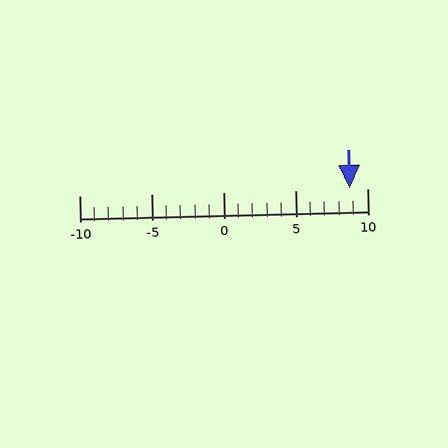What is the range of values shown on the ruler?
The ruler shows values from -10 to 10.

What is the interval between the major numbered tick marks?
The major tick marks are spaced 5 units apart.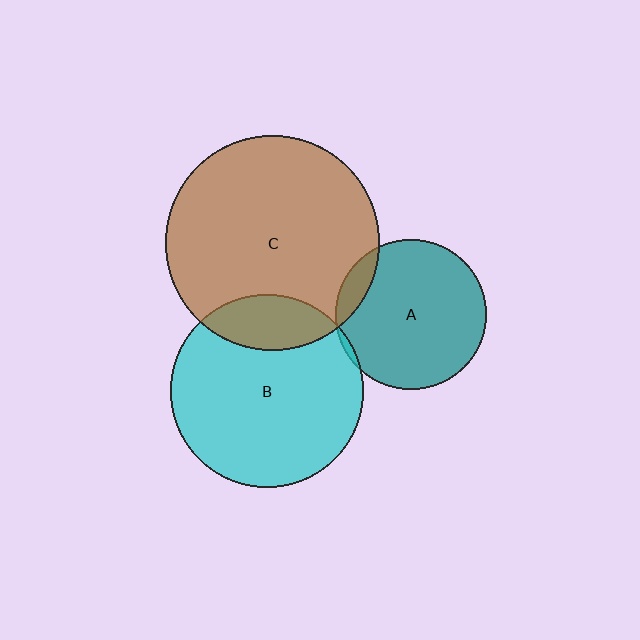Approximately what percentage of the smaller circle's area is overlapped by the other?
Approximately 5%.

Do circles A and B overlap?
Yes.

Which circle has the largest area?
Circle C (brown).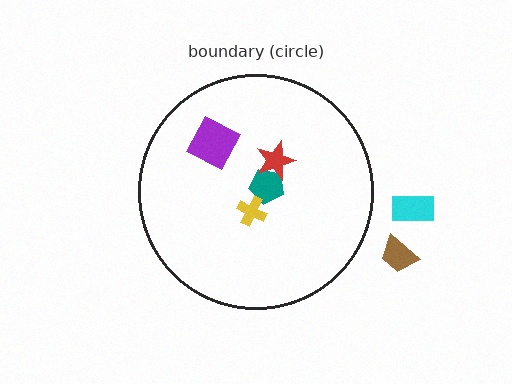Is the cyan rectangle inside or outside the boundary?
Outside.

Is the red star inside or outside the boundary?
Inside.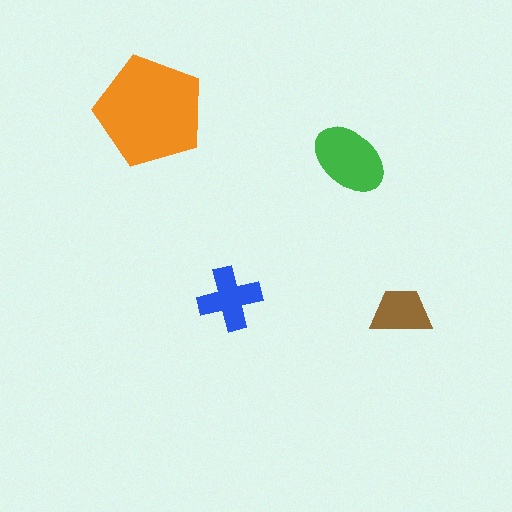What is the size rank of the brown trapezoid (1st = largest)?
4th.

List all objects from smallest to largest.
The brown trapezoid, the blue cross, the green ellipse, the orange pentagon.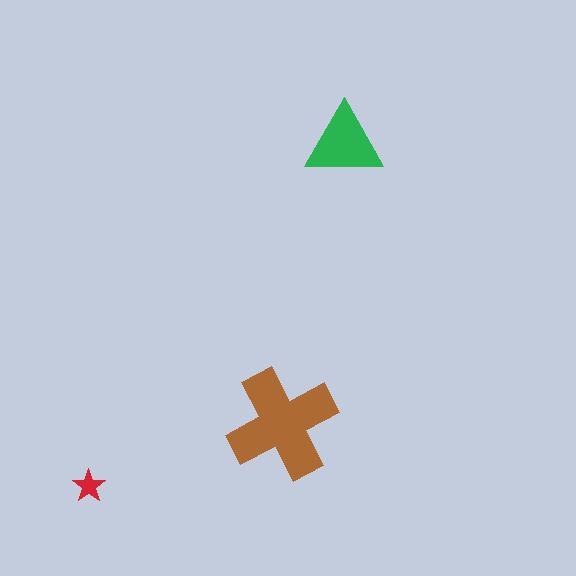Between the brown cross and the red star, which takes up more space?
The brown cross.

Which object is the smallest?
The red star.